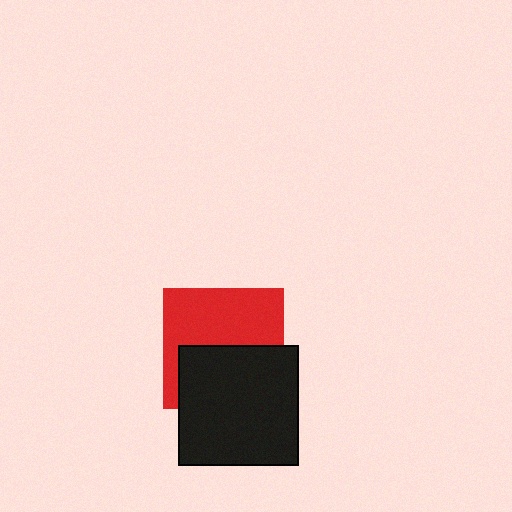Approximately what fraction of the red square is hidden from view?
Roughly 46% of the red square is hidden behind the black square.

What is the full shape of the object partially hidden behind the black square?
The partially hidden object is a red square.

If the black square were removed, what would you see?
You would see the complete red square.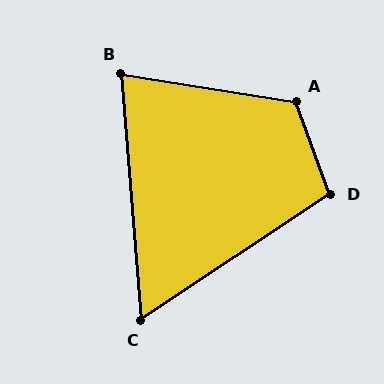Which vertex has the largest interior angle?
A, at approximately 119 degrees.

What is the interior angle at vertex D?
Approximately 104 degrees (obtuse).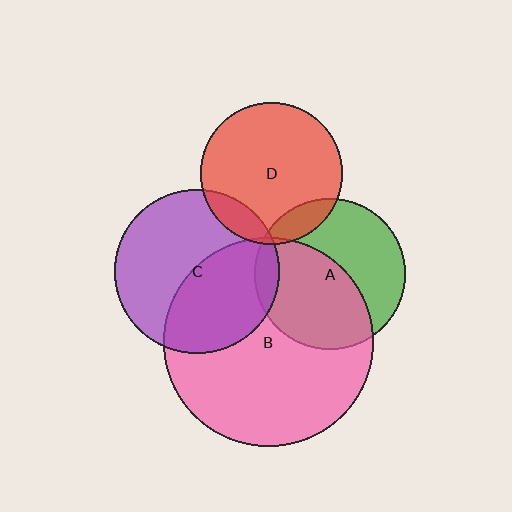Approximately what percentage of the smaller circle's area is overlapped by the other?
Approximately 10%.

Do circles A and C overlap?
Yes.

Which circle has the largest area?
Circle B (pink).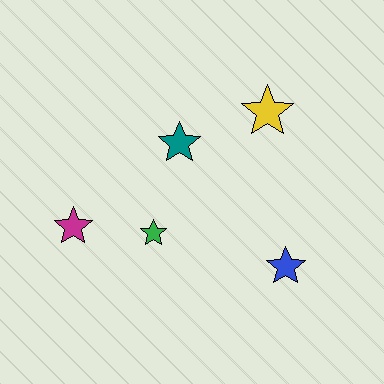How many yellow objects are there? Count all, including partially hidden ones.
There is 1 yellow object.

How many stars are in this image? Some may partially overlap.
There are 5 stars.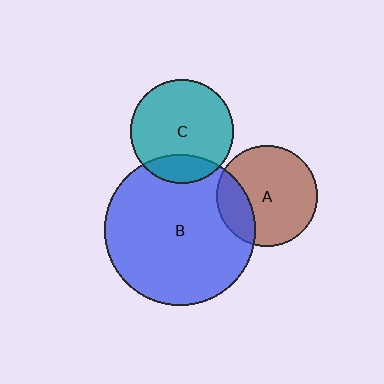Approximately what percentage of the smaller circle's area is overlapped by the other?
Approximately 20%.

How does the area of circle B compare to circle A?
Approximately 2.2 times.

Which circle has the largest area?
Circle B (blue).